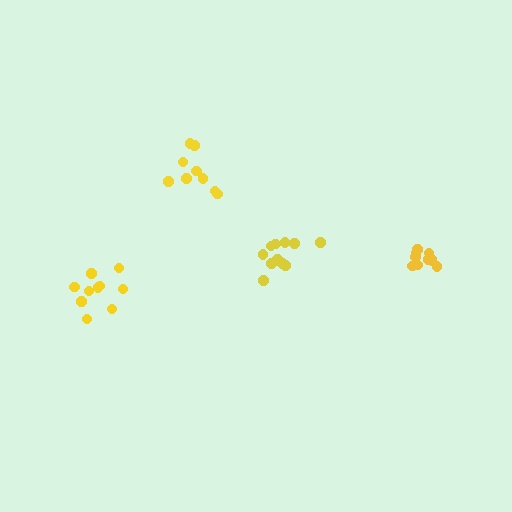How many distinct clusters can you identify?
There are 4 distinct clusters.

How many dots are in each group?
Group 1: 9 dots, Group 2: 10 dots, Group 3: 11 dots, Group 4: 11 dots (41 total).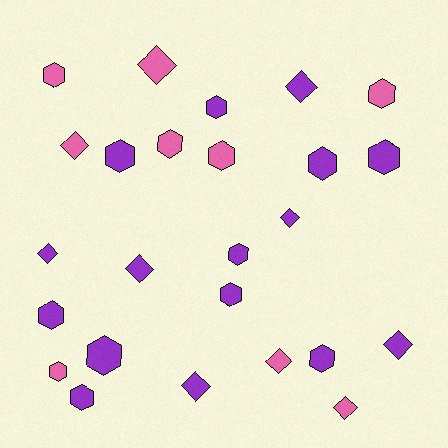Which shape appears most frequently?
Hexagon, with 15 objects.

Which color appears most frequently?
Purple, with 16 objects.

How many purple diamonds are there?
There are 6 purple diamonds.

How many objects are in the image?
There are 25 objects.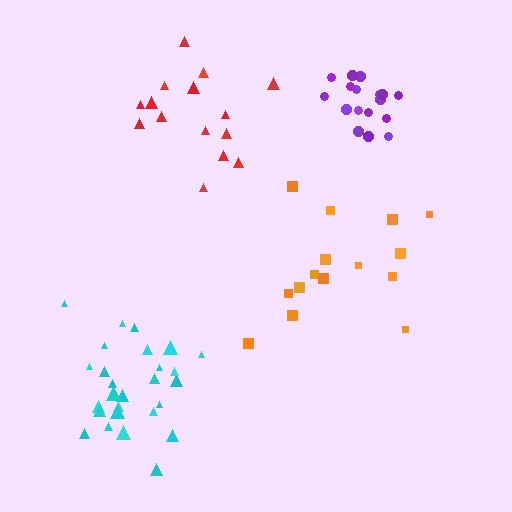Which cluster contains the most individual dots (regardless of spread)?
Cyan (27).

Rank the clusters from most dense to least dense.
purple, cyan, red, orange.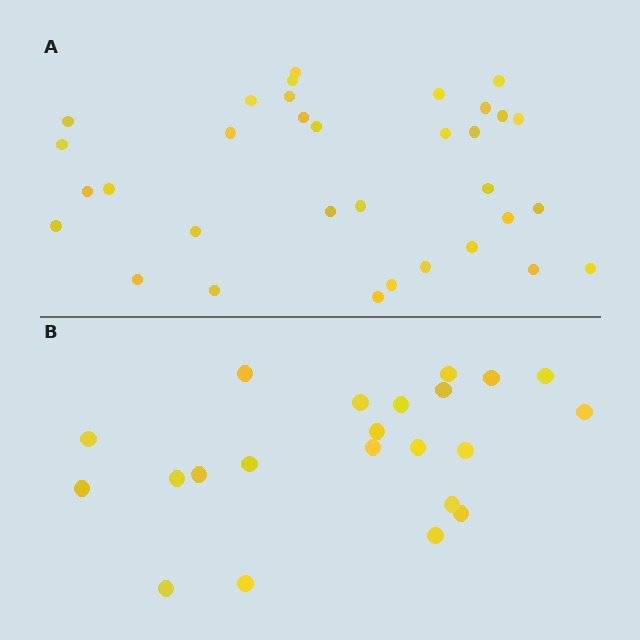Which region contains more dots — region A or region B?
Region A (the top region) has more dots.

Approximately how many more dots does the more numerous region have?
Region A has roughly 12 or so more dots than region B.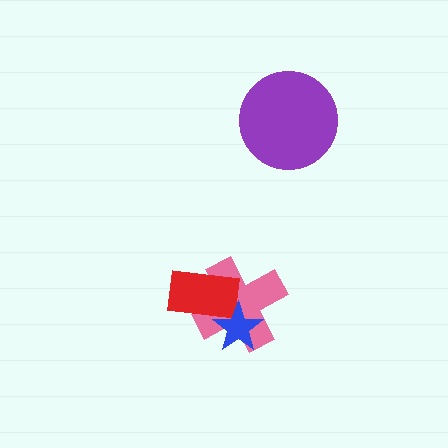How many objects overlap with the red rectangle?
2 objects overlap with the red rectangle.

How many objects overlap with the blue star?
2 objects overlap with the blue star.